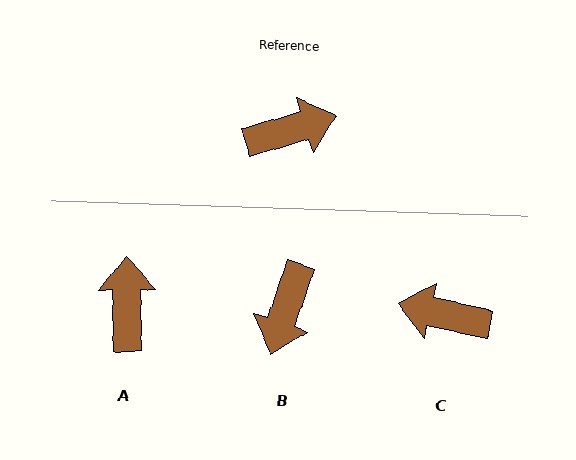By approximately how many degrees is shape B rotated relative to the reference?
Approximately 126 degrees clockwise.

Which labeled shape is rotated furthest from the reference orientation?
C, about 150 degrees away.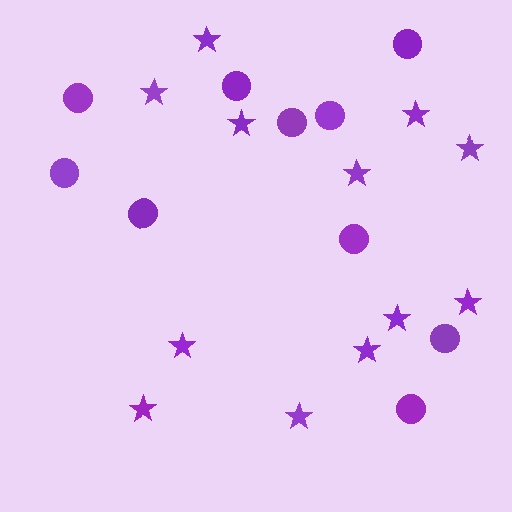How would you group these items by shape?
There are 2 groups: one group of stars (12) and one group of circles (10).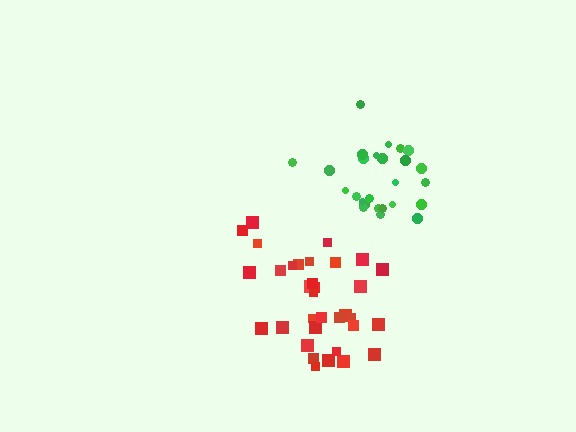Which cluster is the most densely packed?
Green.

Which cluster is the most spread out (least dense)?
Red.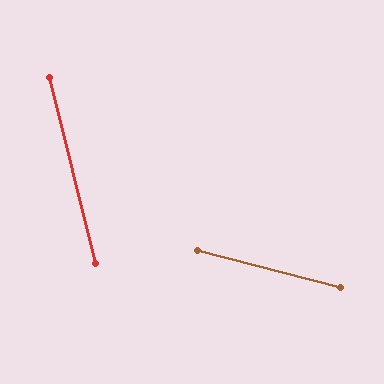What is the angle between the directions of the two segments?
Approximately 62 degrees.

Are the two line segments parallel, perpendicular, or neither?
Neither parallel nor perpendicular — they differ by about 62°.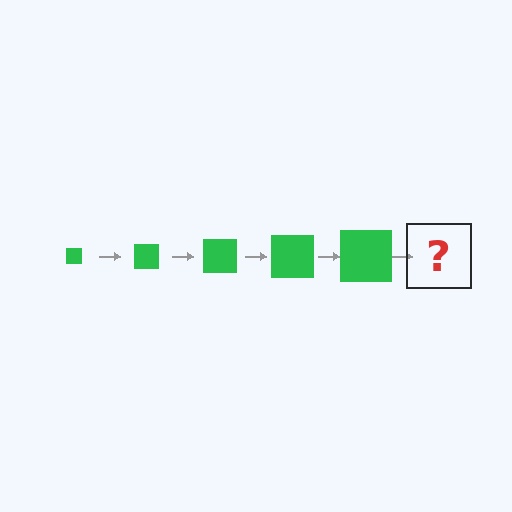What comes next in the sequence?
The next element should be a green square, larger than the previous one.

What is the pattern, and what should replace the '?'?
The pattern is that the square gets progressively larger each step. The '?' should be a green square, larger than the previous one.